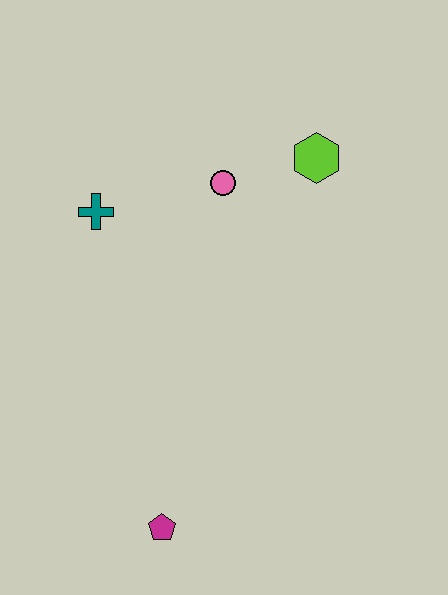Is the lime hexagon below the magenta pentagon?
No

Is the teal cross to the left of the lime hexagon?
Yes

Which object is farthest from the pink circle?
The magenta pentagon is farthest from the pink circle.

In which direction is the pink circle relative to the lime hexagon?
The pink circle is to the left of the lime hexagon.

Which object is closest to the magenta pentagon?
The teal cross is closest to the magenta pentagon.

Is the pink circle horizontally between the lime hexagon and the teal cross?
Yes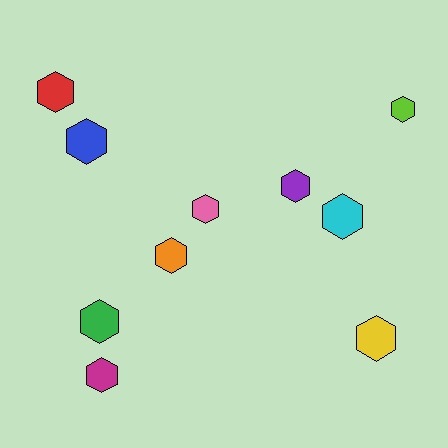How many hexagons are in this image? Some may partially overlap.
There are 10 hexagons.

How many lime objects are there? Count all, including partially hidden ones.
There is 1 lime object.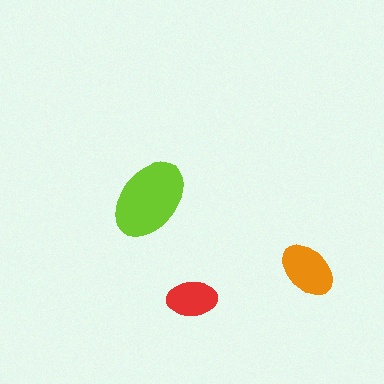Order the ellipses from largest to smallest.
the lime one, the orange one, the red one.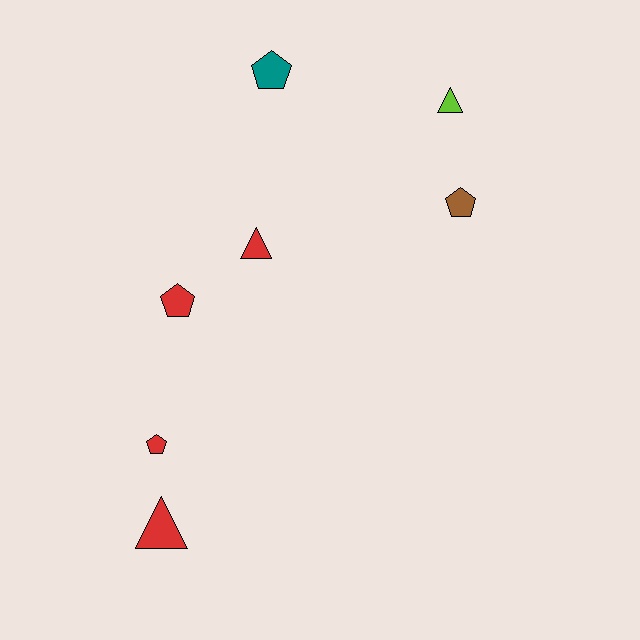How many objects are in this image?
There are 7 objects.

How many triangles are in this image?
There are 3 triangles.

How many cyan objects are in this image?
There are no cyan objects.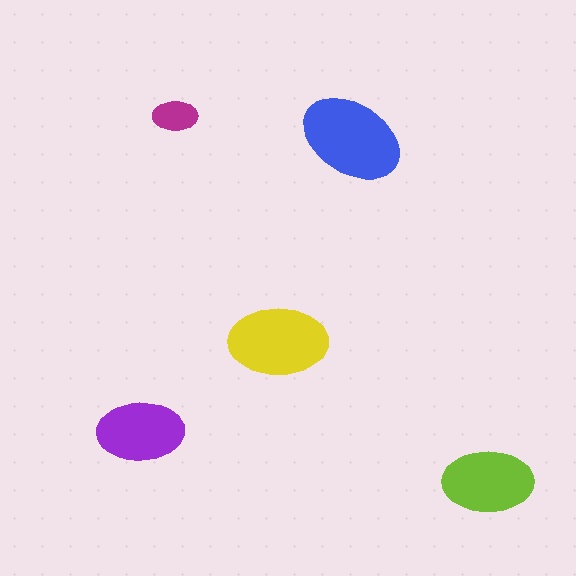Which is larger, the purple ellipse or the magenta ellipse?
The purple one.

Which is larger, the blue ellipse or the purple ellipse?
The blue one.